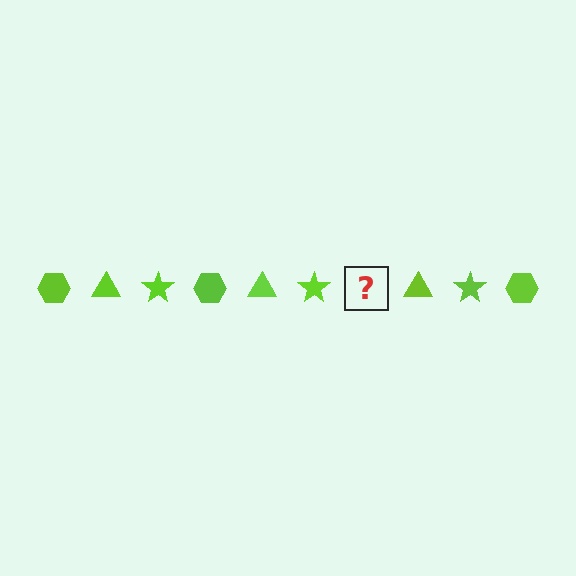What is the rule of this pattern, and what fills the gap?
The rule is that the pattern cycles through hexagon, triangle, star shapes in lime. The gap should be filled with a lime hexagon.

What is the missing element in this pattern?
The missing element is a lime hexagon.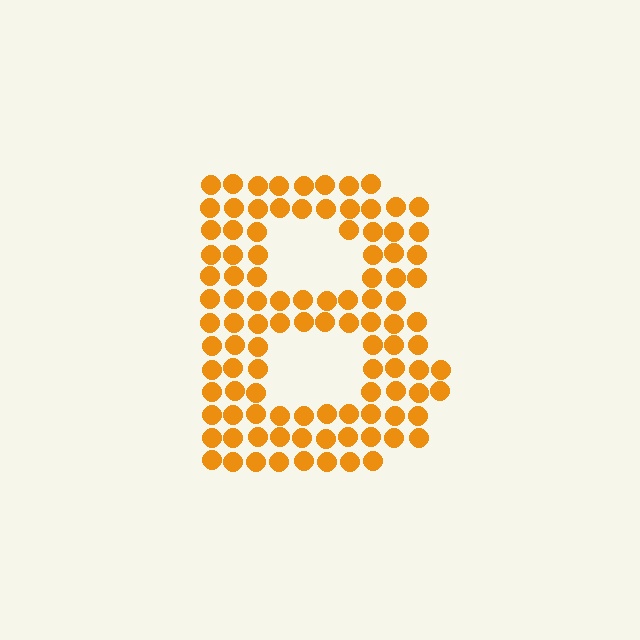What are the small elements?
The small elements are circles.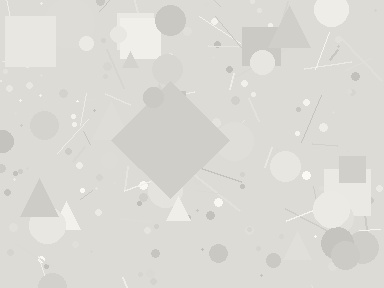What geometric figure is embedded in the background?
A diamond is embedded in the background.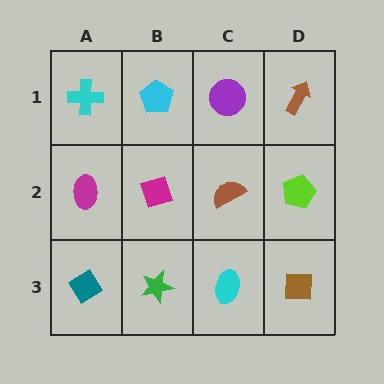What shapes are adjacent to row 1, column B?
A magenta diamond (row 2, column B), a cyan cross (row 1, column A), a purple circle (row 1, column C).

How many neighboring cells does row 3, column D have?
2.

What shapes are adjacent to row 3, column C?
A brown semicircle (row 2, column C), a green star (row 3, column B), a brown square (row 3, column D).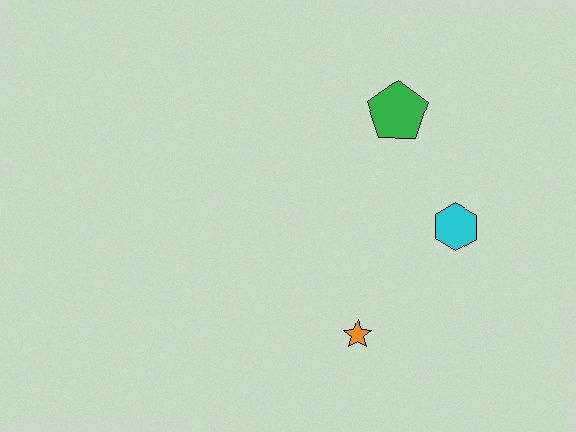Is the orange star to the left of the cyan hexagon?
Yes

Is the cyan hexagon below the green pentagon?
Yes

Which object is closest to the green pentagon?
The cyan hexagon is closest to the green pentagon.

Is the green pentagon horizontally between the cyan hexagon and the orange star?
Yes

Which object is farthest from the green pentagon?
The orange star is farthest from the green pentagon.